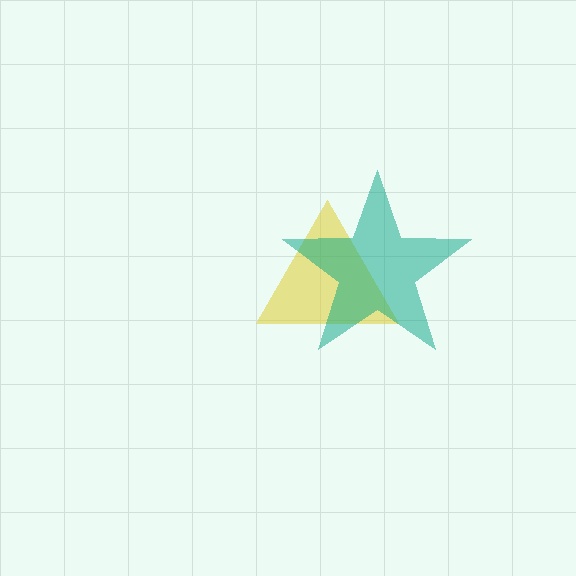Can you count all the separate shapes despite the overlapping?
Yes, there are 2 separate shapes.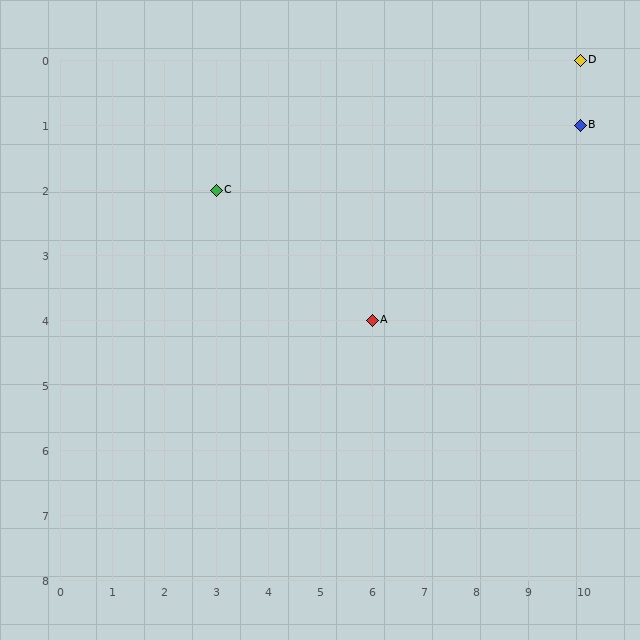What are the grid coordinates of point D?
Point D is at grid coordinates (10, 0).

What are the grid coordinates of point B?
Point B is at grid coordinates (10, 1).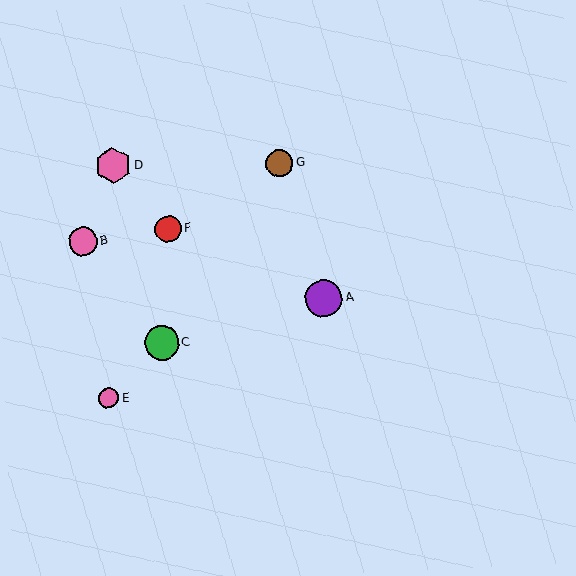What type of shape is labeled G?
Shape G is a brown circle.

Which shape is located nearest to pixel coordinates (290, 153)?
The brown circle (labeled G) at (279, 163) is nearest to that location.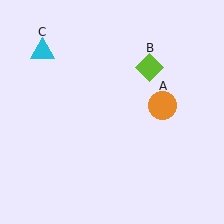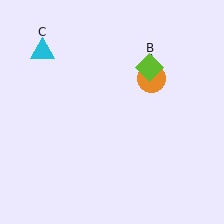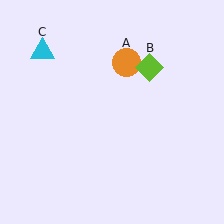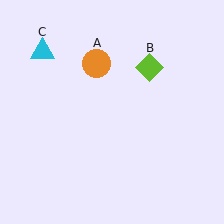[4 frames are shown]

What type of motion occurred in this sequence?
The orange circle (object A) rotated counterclockwise around the center of the scene.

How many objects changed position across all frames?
1 object changed position: orange circle (object A).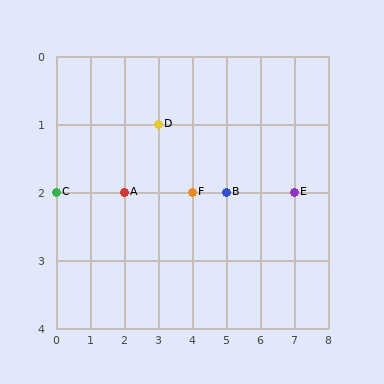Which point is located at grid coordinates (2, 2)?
Point A is at (2, 2).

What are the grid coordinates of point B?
Point B is at grid coordinates (5, 2).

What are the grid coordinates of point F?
Point F is at grid coordinates (4, 2).